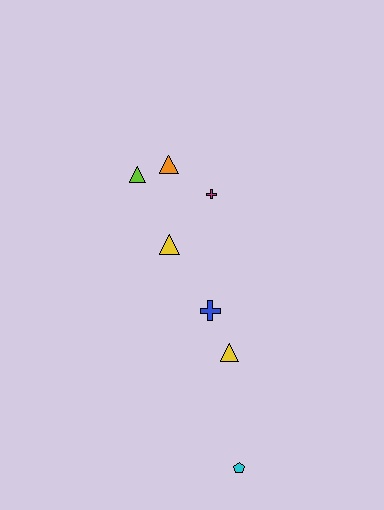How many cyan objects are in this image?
There is 1 cyan object.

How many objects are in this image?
There are 7 objects.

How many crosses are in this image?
There are 2 crosses.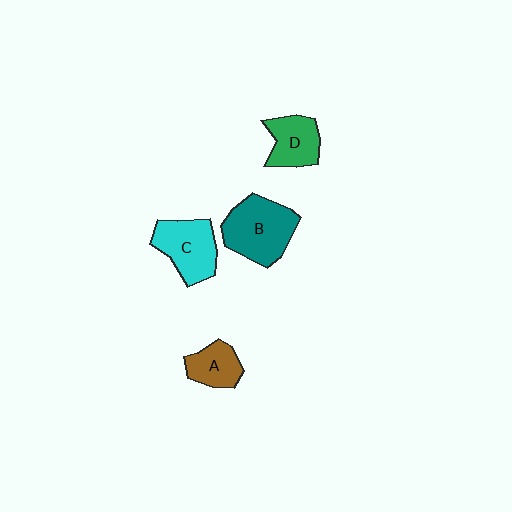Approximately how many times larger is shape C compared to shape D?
Approximately 1.3 times.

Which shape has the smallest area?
Shape A (brown).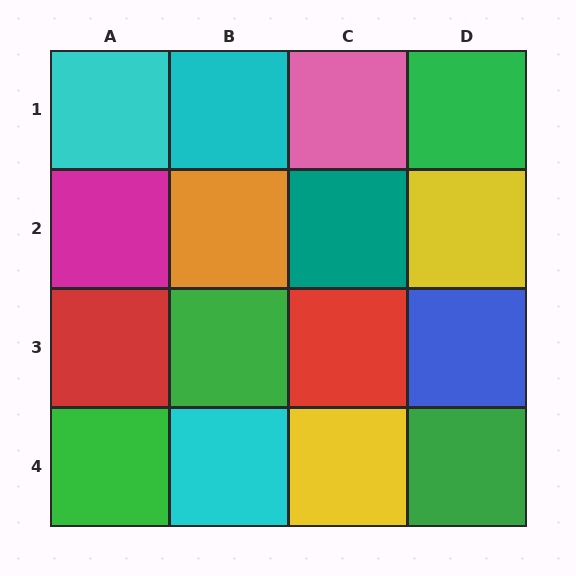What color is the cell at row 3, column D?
Blue.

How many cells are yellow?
2 cells are yellow.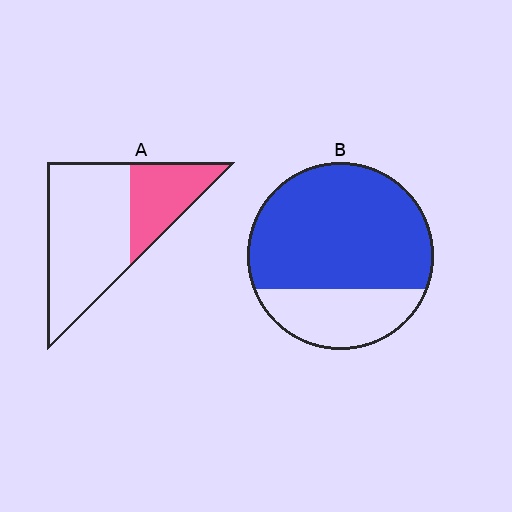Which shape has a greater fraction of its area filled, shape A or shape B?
Shape B.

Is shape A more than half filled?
No.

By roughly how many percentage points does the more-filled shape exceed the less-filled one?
By roughly 40 percentage points (B over A).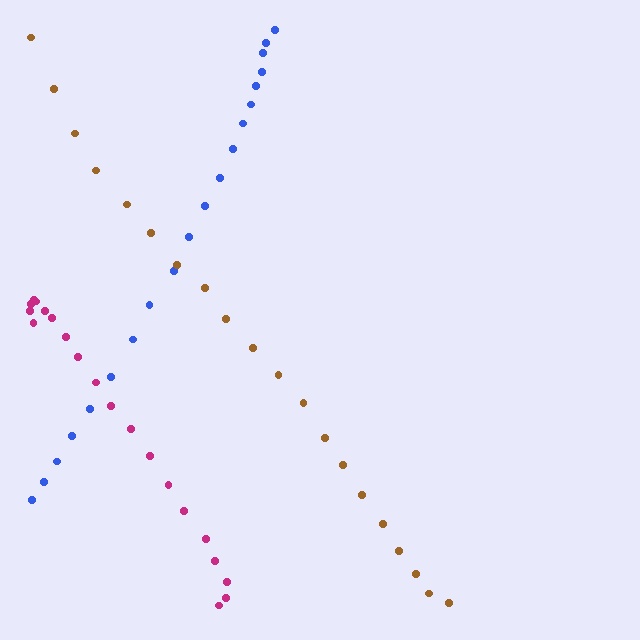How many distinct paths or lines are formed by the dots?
There are 3 distinct paths.